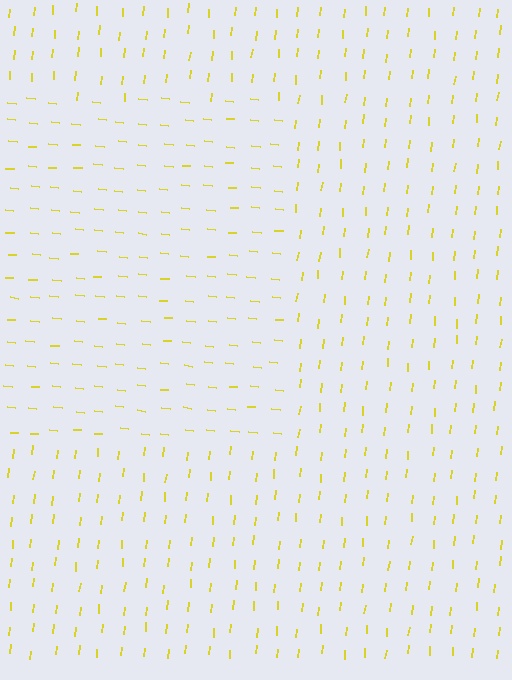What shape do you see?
I see a rectangle.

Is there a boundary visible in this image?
Yes, there is a texture boundary formed by a change in line orientation.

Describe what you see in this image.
The image is filled with small yellow line segments. A rectangle region in the image has lines oriented differently from the surrounding lines, creating a visible texture boundary.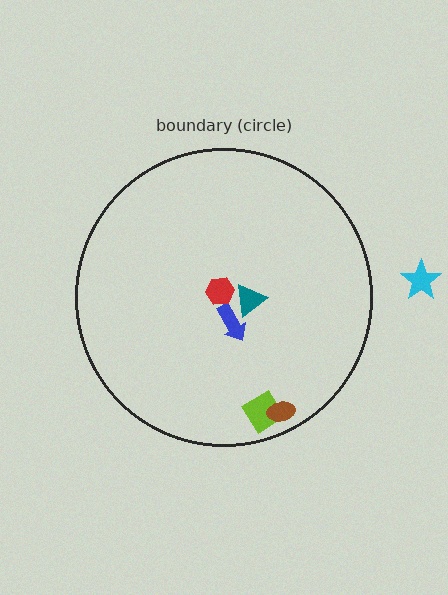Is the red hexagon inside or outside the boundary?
Inside.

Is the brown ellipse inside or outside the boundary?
Inside.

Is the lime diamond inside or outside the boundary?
Inside.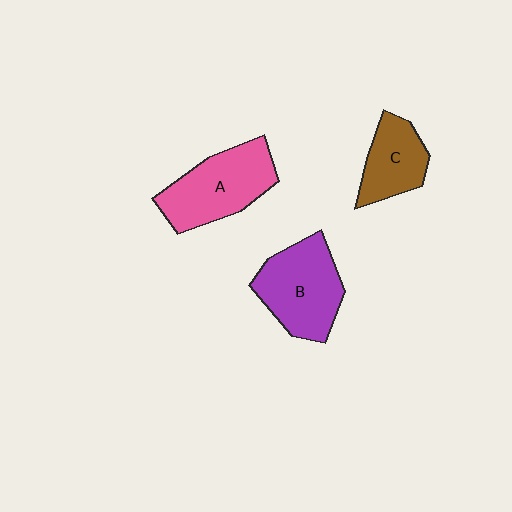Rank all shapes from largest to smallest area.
From largest to smallest: A (pink), B (purple), C (brown).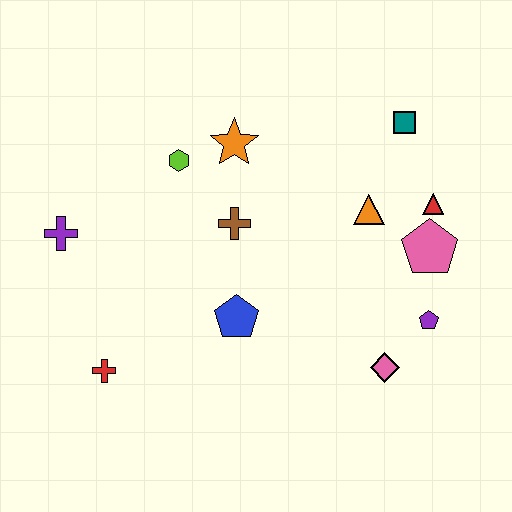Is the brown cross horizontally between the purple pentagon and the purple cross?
Yes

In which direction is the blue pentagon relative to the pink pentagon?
The blue pentagon is to the left of the pink pentagon.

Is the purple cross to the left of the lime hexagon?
Yes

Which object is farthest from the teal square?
The red cross is farthest from the teal square.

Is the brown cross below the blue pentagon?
No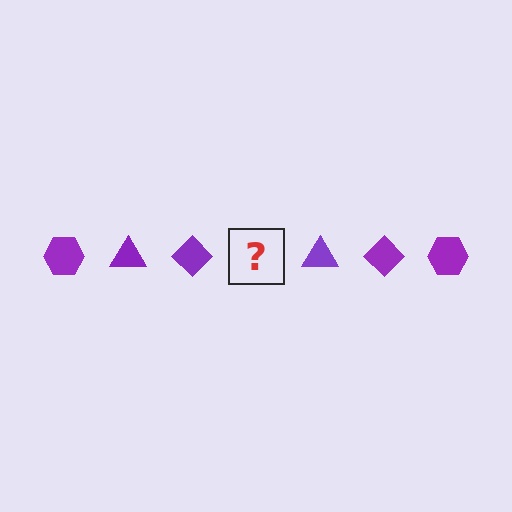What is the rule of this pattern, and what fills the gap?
The rule is that the pattern cycles through hexagon, triangle, diamond shapes in purple. The gap should be filled with a purple hexagon.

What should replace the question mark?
The question mark should be replaced with a purple hexagon.